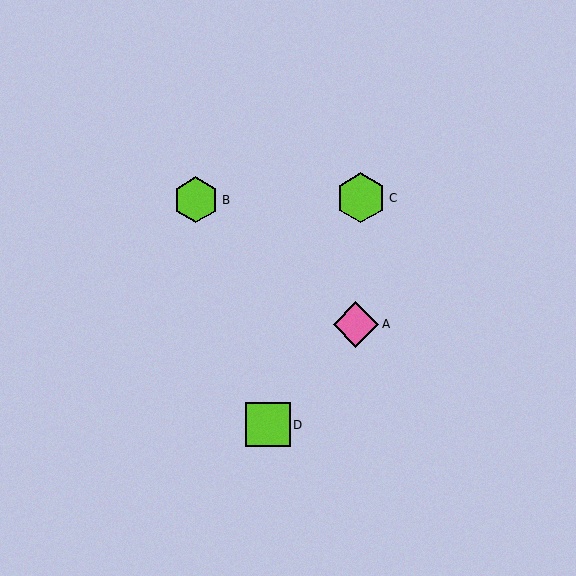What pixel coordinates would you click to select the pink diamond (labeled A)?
Click at (356, 325) to select the pink diamond A.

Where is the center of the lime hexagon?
The center of the lime hexagon is at (196, 200).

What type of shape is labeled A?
Shape A is a pink diamond.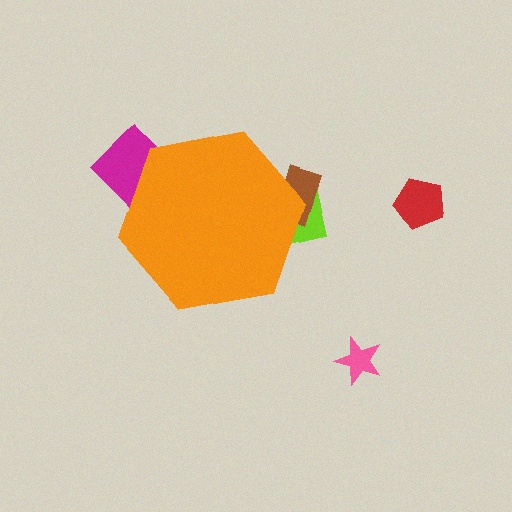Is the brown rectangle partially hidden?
Yes, the brown rectangle is partially hidden behind the orange hexagon.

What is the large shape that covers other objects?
An orange hexagon.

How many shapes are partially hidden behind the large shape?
3 shapes are partially hidden.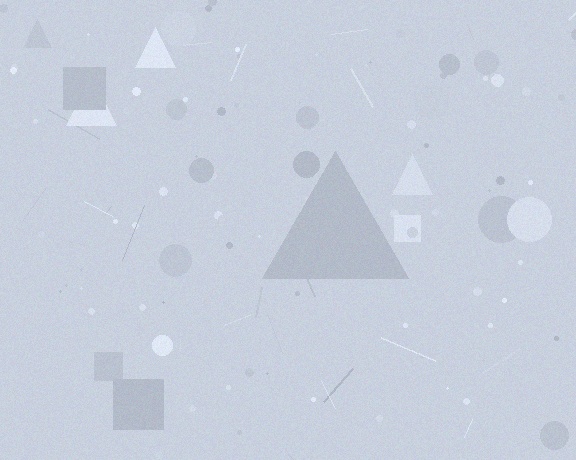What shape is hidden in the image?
A triangle is hidden in the image.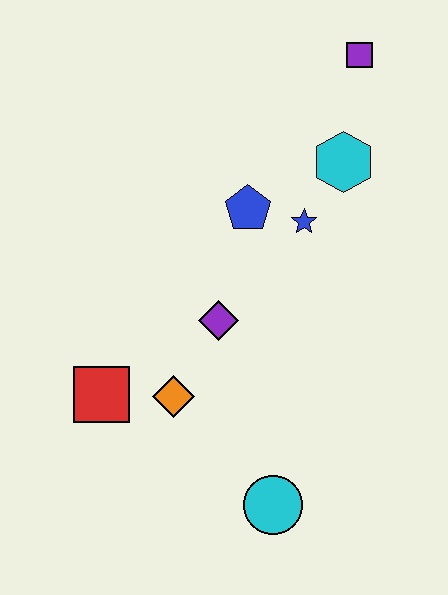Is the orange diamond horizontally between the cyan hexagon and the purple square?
No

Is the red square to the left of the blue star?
Yes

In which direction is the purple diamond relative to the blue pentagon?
The purple diamond is below the blue pentagon.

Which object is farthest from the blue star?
The cyan circle is farthest from the blue star.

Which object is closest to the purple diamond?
The orange diamond is closest to the purple diamond.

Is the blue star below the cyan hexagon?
Yes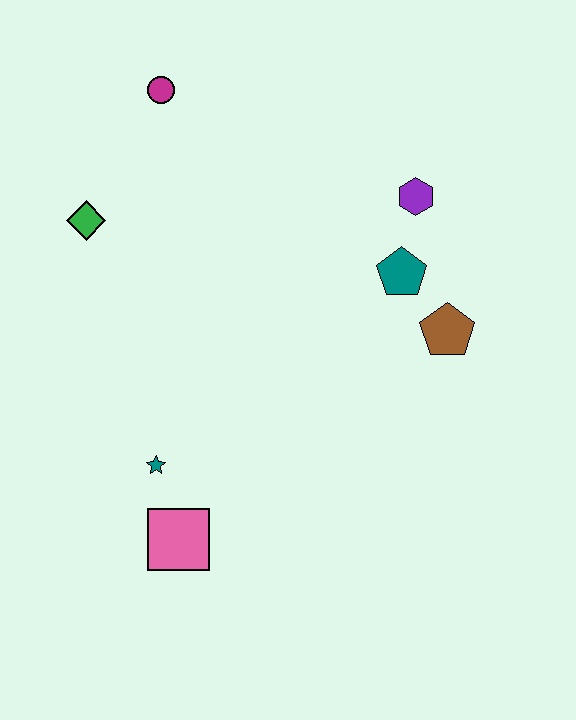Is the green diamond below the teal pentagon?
No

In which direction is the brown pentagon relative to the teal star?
The brown pentagon is to the right of the teal star.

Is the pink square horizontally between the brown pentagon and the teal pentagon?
No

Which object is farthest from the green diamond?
The brown pentagon is farthest from the green diamond.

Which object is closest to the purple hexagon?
The teal pentagon is closest to the purple hexagon.